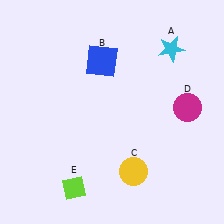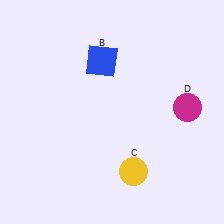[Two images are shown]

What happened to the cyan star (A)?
The cyan star (A) was removed in Image 2. It was in the top-right area of Image 1.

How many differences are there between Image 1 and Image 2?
There are 2 differences between the two images.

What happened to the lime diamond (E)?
The lime diamond (E) was removed in Image 2. It was in the bottom-left area of Image 1.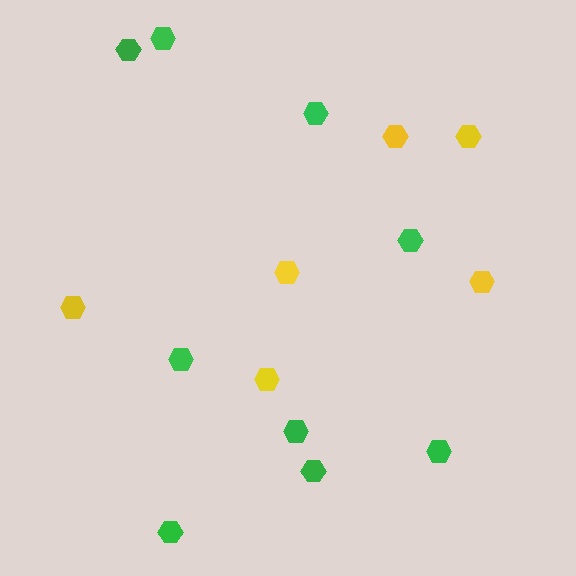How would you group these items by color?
There are 2 groups: one group of yellow hexagons (6) and one group of green hexagons (9).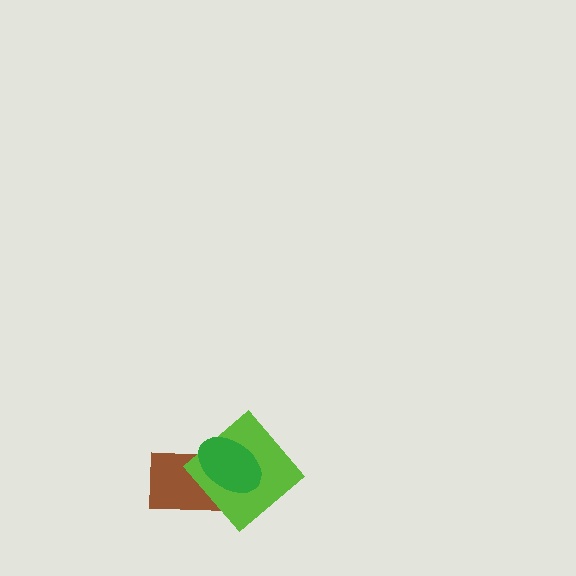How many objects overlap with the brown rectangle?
2 objects overlap with the brown rectangle.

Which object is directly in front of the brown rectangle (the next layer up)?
The lime diamond is directly in front of the brown rectangle.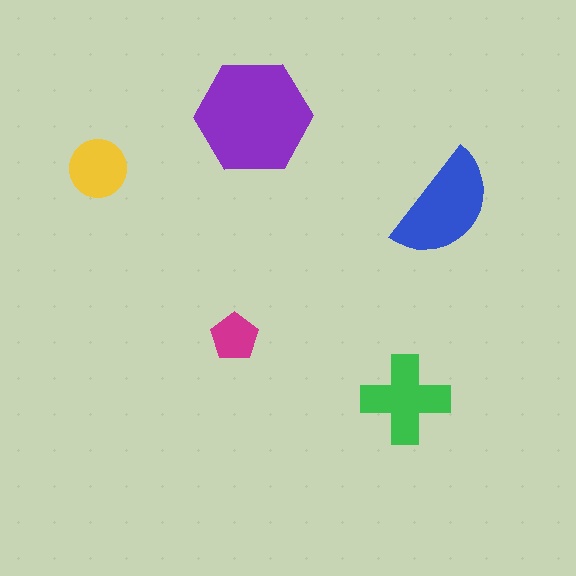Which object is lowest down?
The green cross is bottommost.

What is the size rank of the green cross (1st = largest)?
3rd.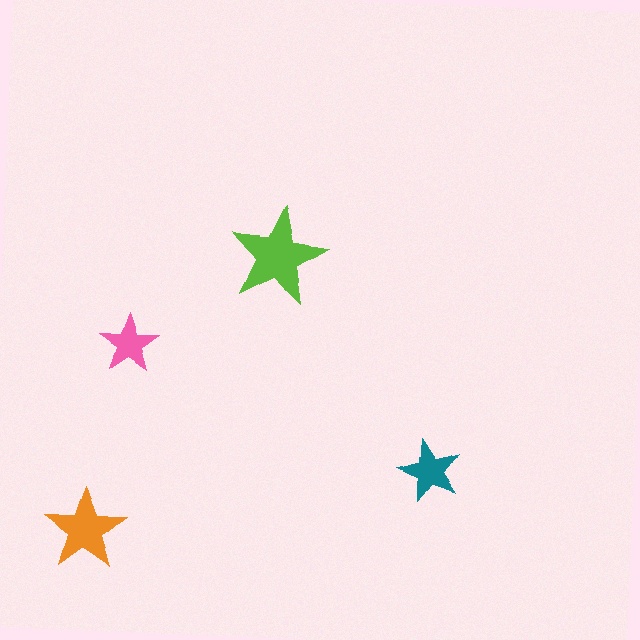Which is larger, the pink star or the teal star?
The teal one.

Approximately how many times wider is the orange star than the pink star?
About 1.5 times wider.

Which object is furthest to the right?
The teal star is rightmost.